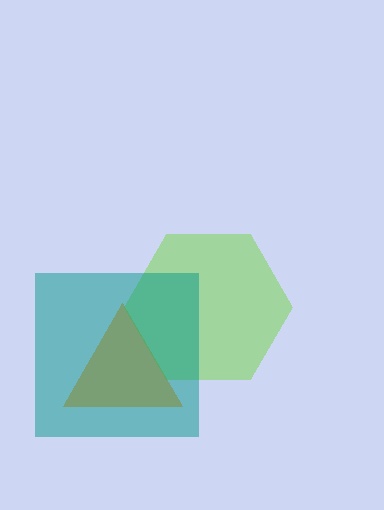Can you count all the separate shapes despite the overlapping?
Yes, there are 3 separate shapes.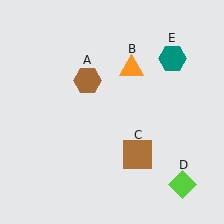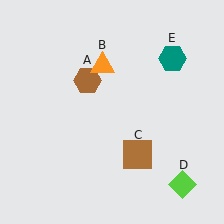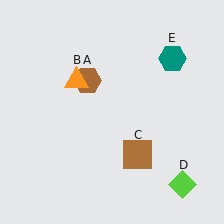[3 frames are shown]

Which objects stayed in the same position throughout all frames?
Brown hexagon (object A) and brown square (object C) and lime diamond (object D) and teal hexagon (object E) remained stationary.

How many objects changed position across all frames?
1 object changed position: orange triangle (object B).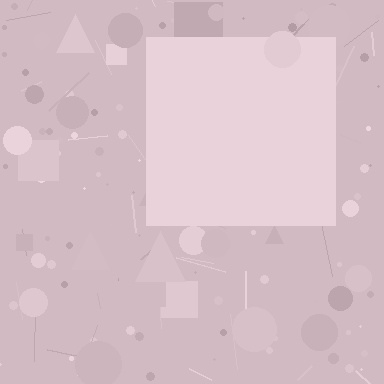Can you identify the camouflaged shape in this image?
The camouflaged shape is a square.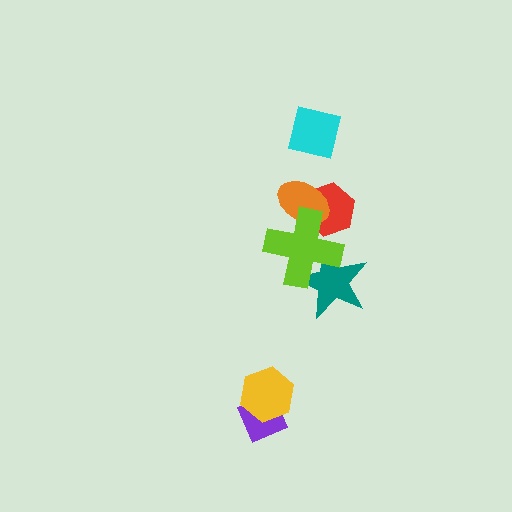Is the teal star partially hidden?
Yes, it is partially covered by another shape.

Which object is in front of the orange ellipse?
The lime cross is in front of the orange ellipse.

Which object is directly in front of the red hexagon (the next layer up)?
The orange ellipse is directly in front of the red hexagon.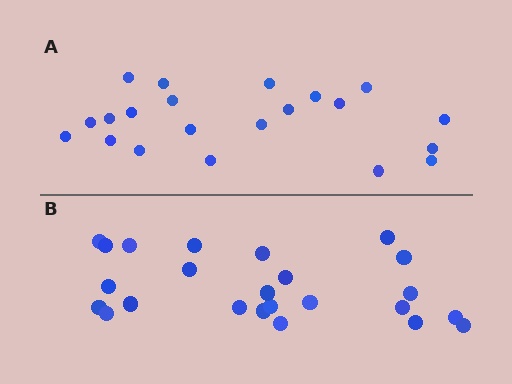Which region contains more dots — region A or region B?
Region B (the bottom region) has more dots.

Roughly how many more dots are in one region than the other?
Region B has just a few more — roughly 2 or 3 more dots than region A.